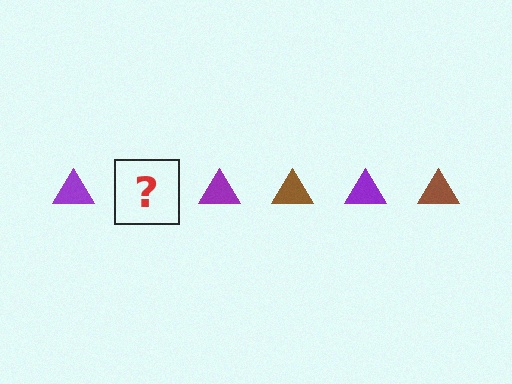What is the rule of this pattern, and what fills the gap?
The rule is that the pattern cycles through purple, brown triangles. The gap should be filled with a brown triangle.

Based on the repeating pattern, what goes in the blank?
The blank should be a brown triangle.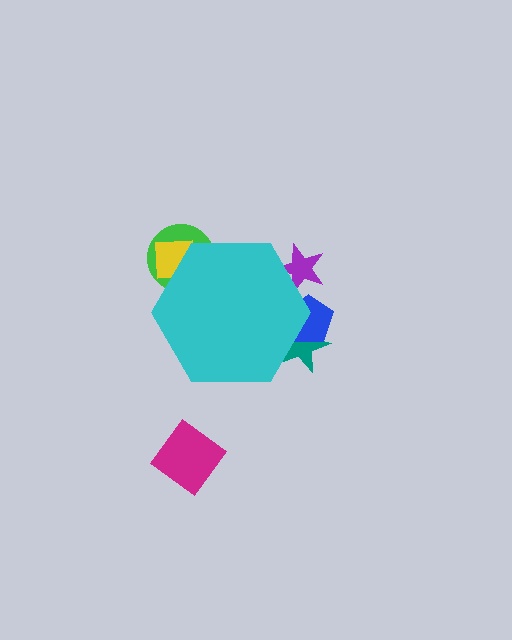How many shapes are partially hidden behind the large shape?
5 shapes are partially hidden.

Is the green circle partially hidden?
Yes, the green circle is partially hidden behind the cyan hexagon.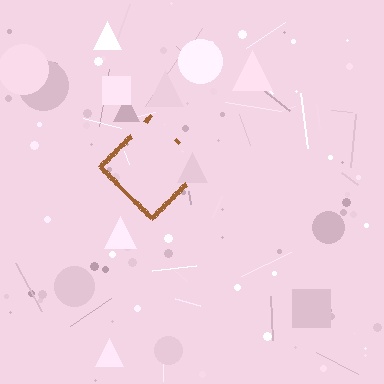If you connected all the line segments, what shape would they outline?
They would outline a diamond.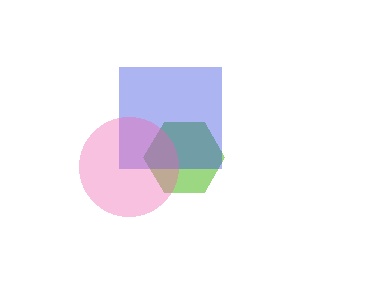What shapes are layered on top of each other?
The layered shapes are: a lime hexagon, a blue square, a pink circle.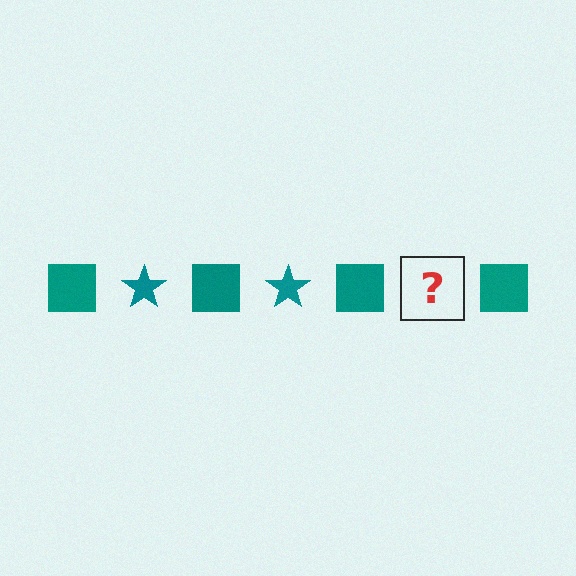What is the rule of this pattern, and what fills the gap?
The rule is that the pattern cycles through square, star shapes in teal. The gap should be filled with a teal star.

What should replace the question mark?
The question mark should be replaced with a teal star.